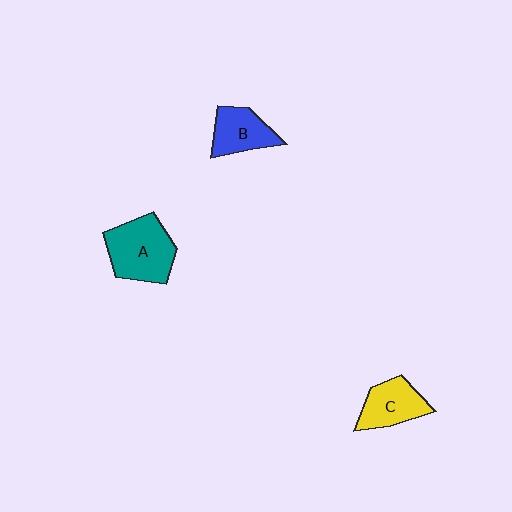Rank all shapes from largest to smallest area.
From largest to smallest: A (teal), C (yellow), B (blue).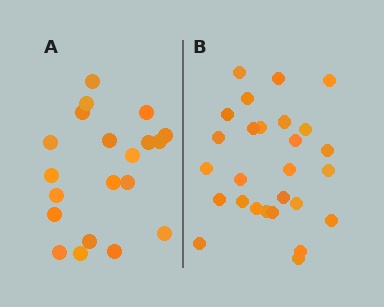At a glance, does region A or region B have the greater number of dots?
Region B (the right region) has more dots.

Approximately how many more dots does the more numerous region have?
Region B has roughly 8 or so more dots than region A.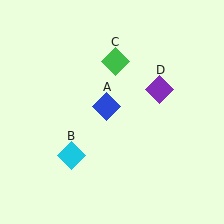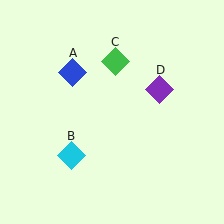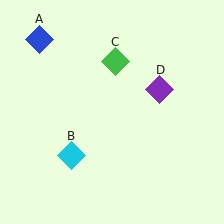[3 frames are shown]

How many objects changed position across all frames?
1 object changed position: blue diamond (object A).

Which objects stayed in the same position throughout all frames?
Cyan diamond (object B) and green diamond (object C) and purple diamond (object D) remained stationary.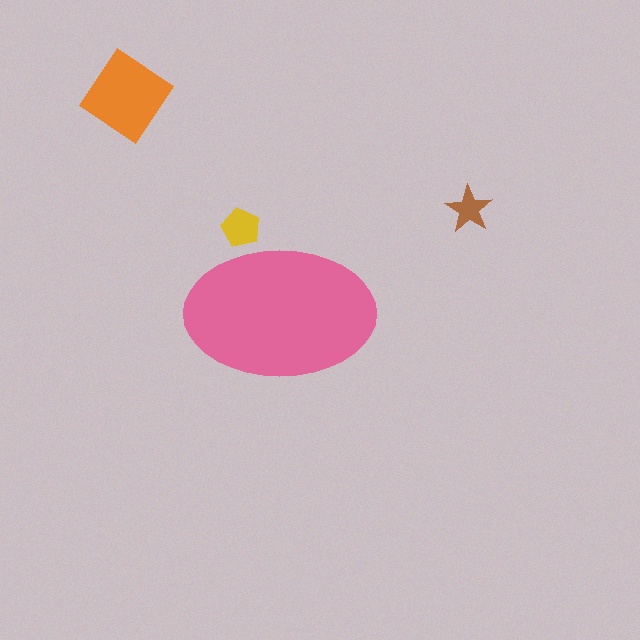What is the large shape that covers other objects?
A pink ellipse.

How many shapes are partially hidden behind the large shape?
1 shape is partially hidden.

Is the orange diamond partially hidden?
No, the orange diamond is fully visible.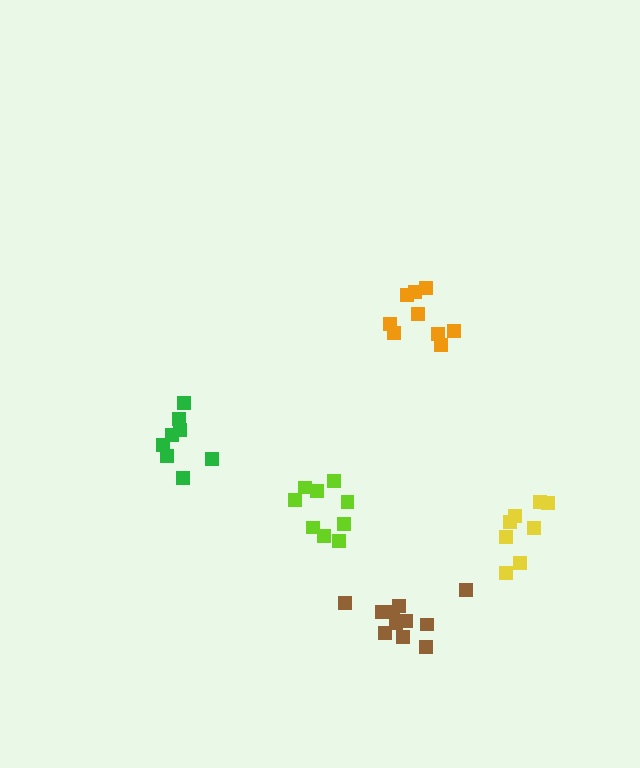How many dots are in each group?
Group 1: 8 dots, Group 2: 11 dots, Group 3: 9 dots, Group 4: 8 dots, Group 5: 9 dots (45 total).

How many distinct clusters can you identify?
There are 5 distinct clusters.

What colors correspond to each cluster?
The clusters are colored: green, brown, orange, yellow, lime.